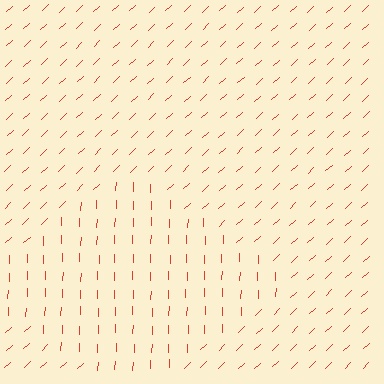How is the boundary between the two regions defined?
The boundary is defined purely by a change in line orientation (approximately 45 degrees difference). All lines are the same color and thickness.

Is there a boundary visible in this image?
Yes, there is a texture boundary formed by a change in line orientation.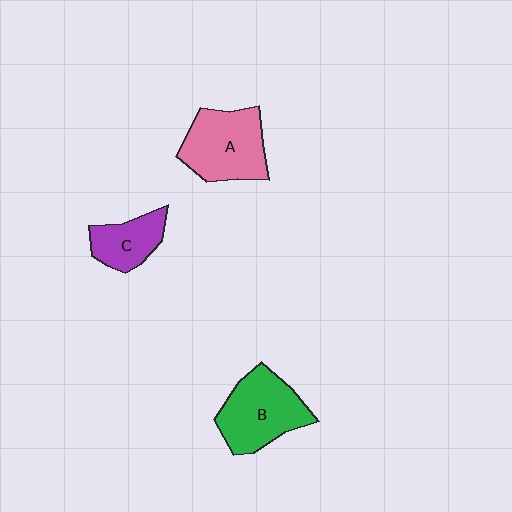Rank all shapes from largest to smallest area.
From largest to smallest: A (pink), B (green), C (purple).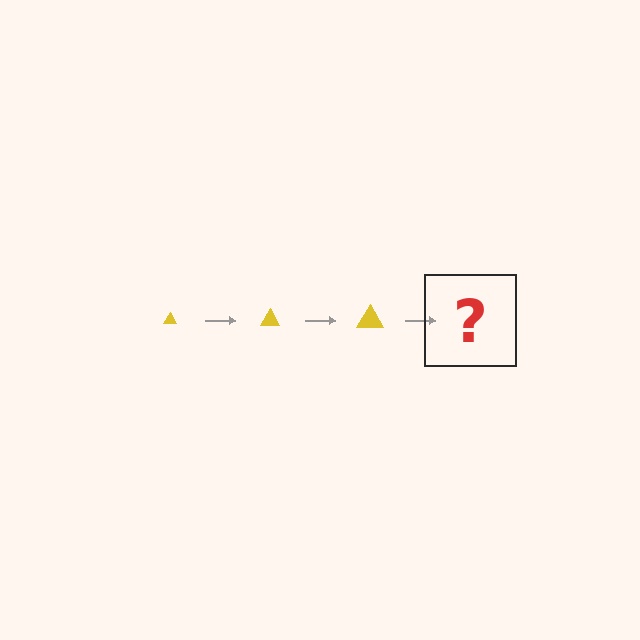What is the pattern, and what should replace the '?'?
The pattern is that the triangle gets progressively larger each step. The '?' should be a yellow triangle, larger than the previous one.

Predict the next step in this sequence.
The next step is a yellow triangle, larger than the previous one.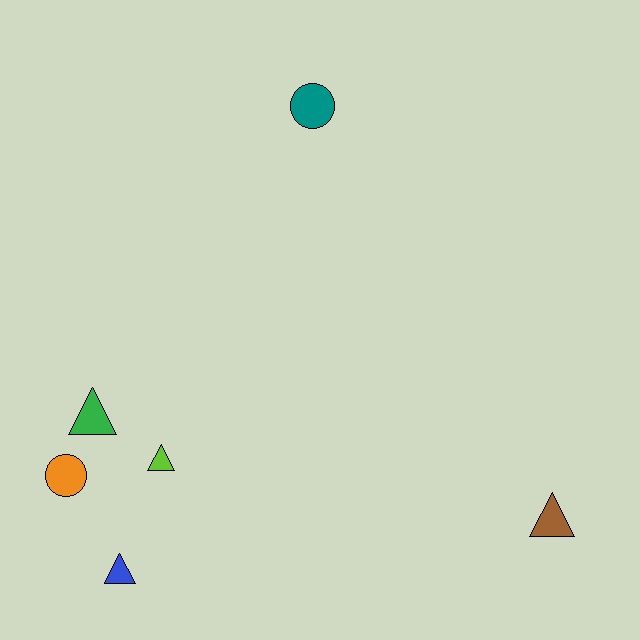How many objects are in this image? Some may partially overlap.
There are 6 objects.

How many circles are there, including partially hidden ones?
There are 2 circles.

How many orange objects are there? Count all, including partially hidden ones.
There is 1 orange object.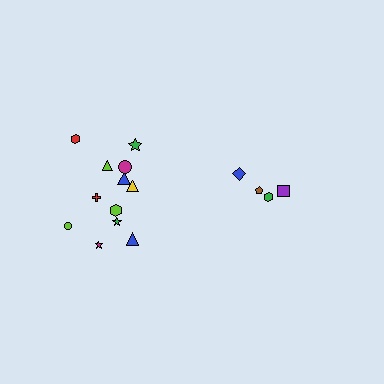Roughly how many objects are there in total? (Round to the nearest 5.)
Roughly 15 objects in total.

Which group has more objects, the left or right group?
The left group.